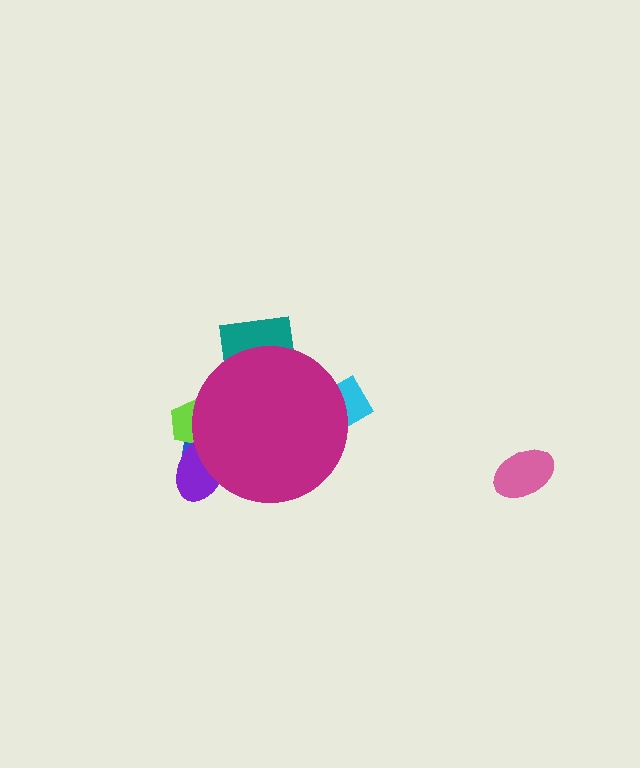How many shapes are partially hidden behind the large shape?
5 shapes are partially hidden.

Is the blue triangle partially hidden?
Yes, the blue triangle is partially hidden behind the magenta circle.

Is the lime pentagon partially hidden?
Yes, the lime pentagon is partially hidden behind the magenta circle.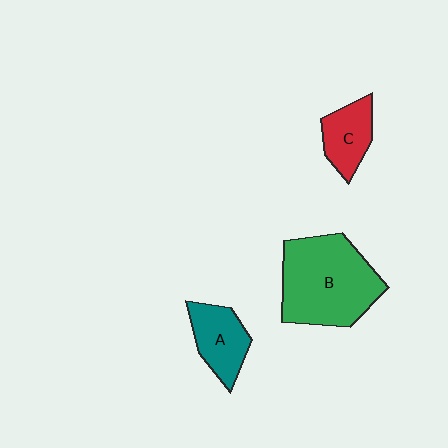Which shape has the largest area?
Shape B (green).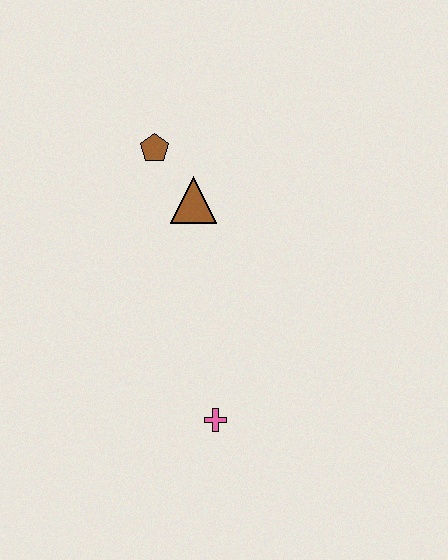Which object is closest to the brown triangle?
The brown pentagon is closest to the brown triangle.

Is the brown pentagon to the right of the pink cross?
No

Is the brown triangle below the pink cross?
No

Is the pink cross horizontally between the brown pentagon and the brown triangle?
No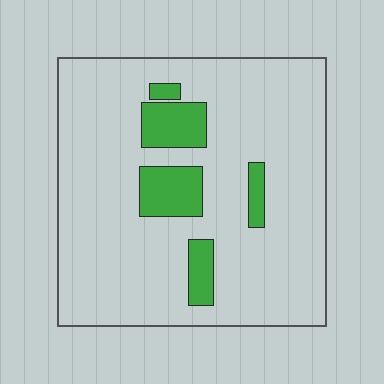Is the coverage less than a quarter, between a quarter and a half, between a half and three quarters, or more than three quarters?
Less than a quarter.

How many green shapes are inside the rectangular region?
5.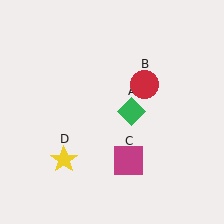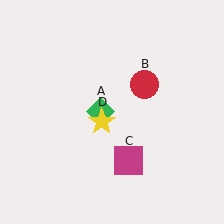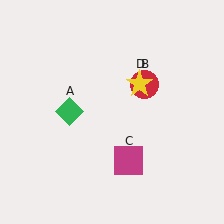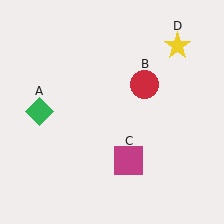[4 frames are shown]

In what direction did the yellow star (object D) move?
The yellow star (object D) moved up and to the right.